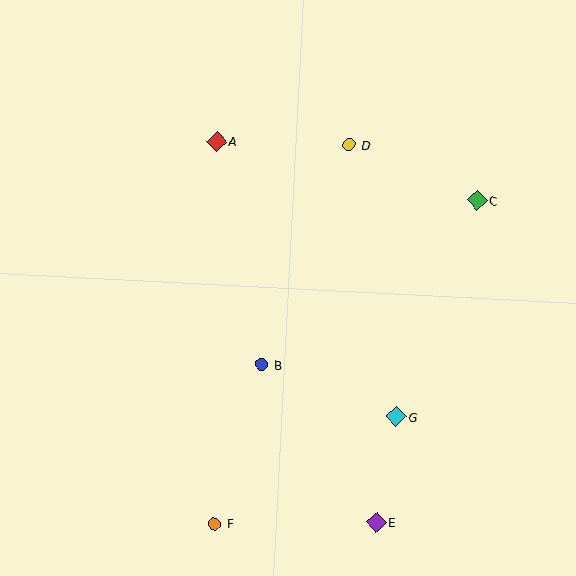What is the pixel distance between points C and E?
The distance between C and E is 337 pixels.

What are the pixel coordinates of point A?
Point A is at (217, 141).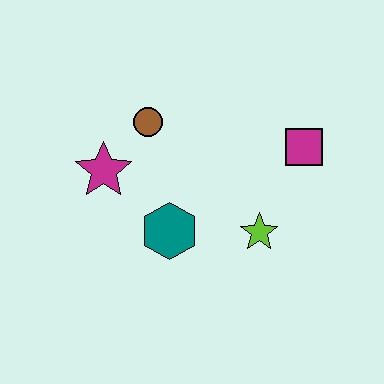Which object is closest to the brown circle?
The magenta star is closest to the brown circle.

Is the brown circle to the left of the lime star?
Yes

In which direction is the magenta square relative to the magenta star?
The magenta square is to the right of the magenta star.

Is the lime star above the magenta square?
No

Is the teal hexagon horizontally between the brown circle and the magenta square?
Yes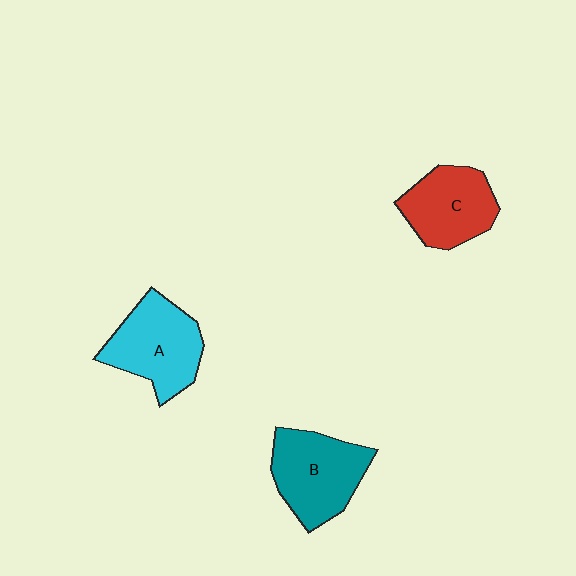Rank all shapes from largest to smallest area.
From largest to smallest: B (teal), A (cyan), C (red).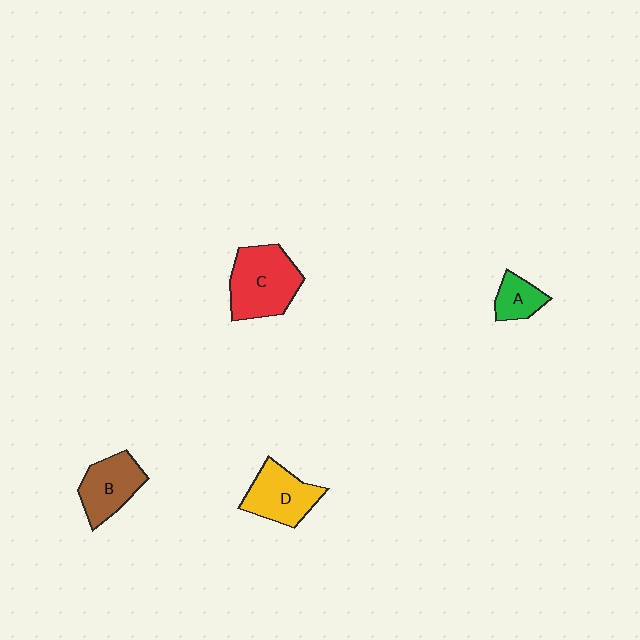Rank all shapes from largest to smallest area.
From largest to smallest: C (red), D (yellow), B (brown), A (green).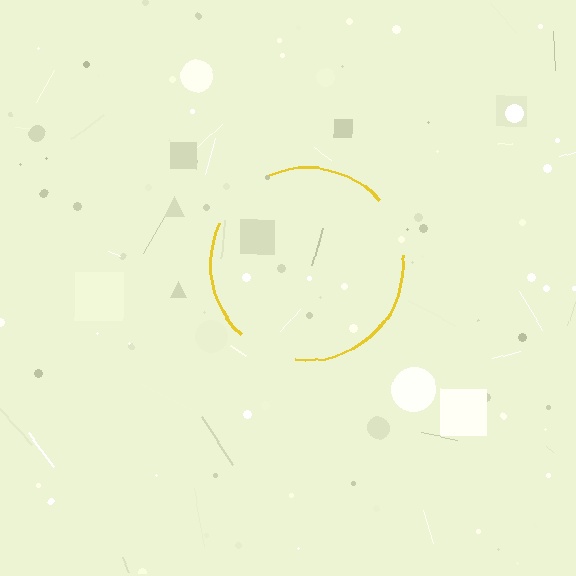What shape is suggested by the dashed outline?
The dashed outline suggests a circle.